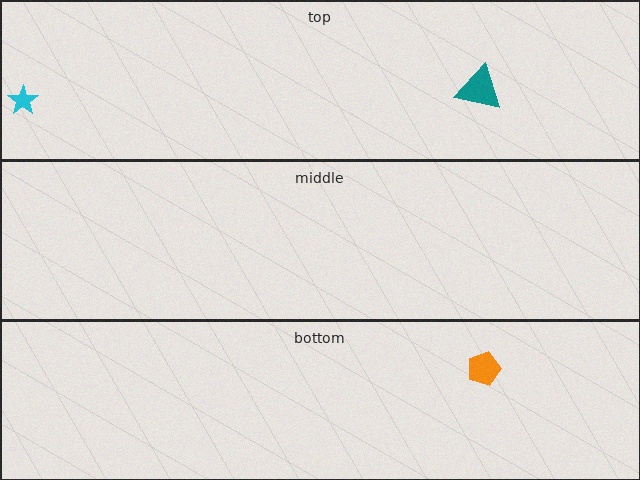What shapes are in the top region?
The teal triangle, the cyan star.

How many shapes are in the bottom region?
1.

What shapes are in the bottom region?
The orange pentagon.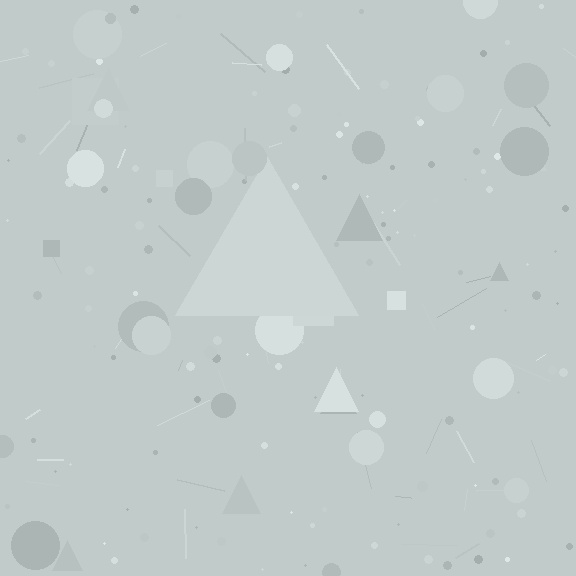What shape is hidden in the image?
A triangle is hidden in the image.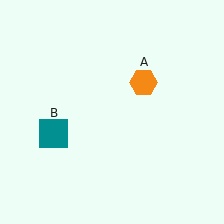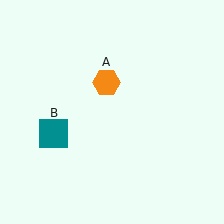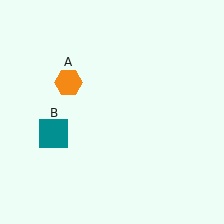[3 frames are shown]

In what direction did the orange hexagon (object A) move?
The orange hexagon (object A) moved left.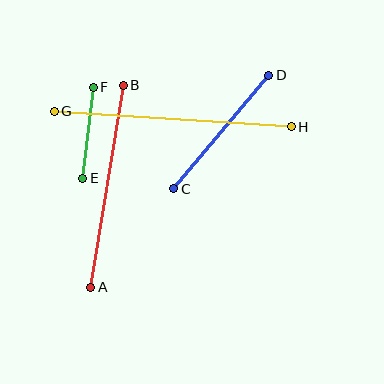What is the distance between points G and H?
The distance is approximately 238 pixels.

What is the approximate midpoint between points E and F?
The midpoint is at approximately (88, 133) pixels.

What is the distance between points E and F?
The distance is approximately 92 pixels.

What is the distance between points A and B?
The distance is approximately 205 pixels.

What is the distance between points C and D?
The distance is approximately 148 pixels.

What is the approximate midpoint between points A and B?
The midpoint is at approximately (107, 186) pixels.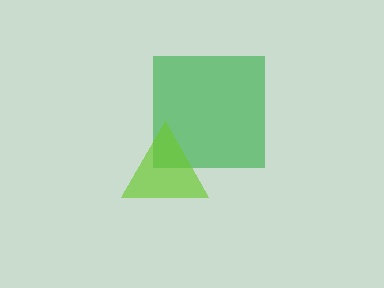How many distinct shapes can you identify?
There are 2 distinct shapes: a green square, a lime triangle.